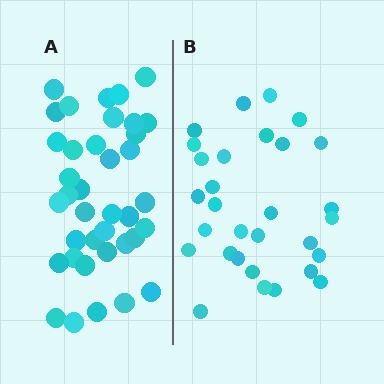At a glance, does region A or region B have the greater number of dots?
Region A (the left region) has more dots.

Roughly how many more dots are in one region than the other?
Region A has roughly 8 or so more dots than region B.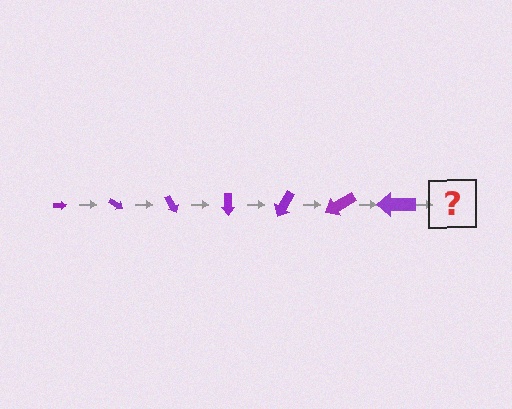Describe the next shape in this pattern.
It should be an arrow, larger than the previous one and rotated 210 degrees from the start.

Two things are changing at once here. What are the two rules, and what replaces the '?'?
The two rules are that the arrow grows larger each step and it rotates 30 degrees each step. The '?' should be an arrow, larger than the previous one and rotated 210 degrees from the start.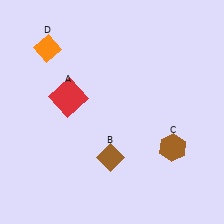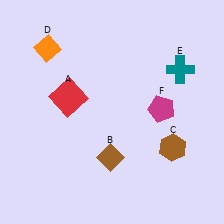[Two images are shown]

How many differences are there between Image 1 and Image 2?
There are 2 differences between the two images.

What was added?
A teal cross (E), a magenta pentagon (F) were added in Image 2.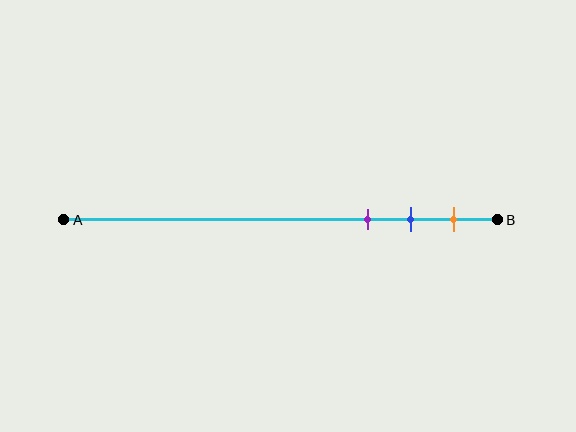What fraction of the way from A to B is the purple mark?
The purple mark is approximately 70% (0.7) of the way from A to B.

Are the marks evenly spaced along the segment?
Yes, the marks are approximately evenly spaced.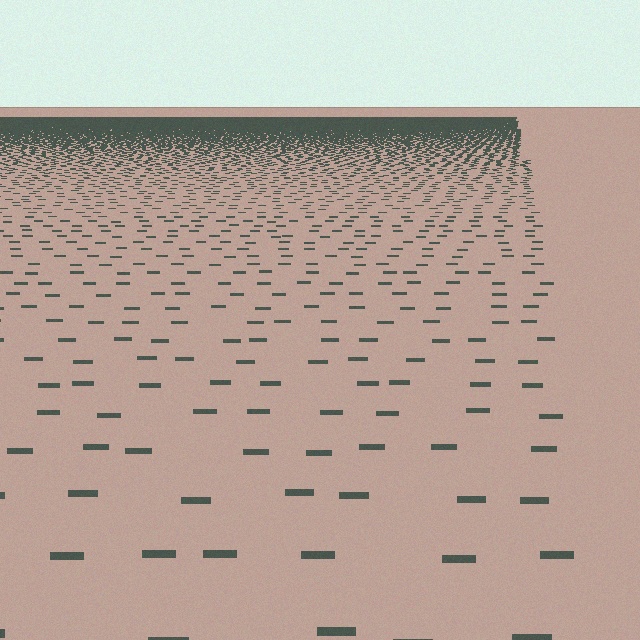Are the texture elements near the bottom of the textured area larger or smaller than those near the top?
Larger. Near the bottom, elements are closer to the viewer and appear at a bigger on-screen size.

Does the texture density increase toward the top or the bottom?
Density increases toward the top.